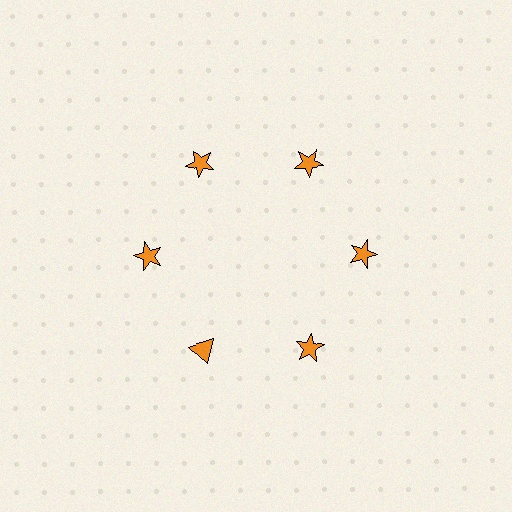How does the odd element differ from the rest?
It has a different shape: triangle instead of star.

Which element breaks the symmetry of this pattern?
The orange triangle at roughly the 7 o'clock position breaks the symmetry. All other shapes are orange stars.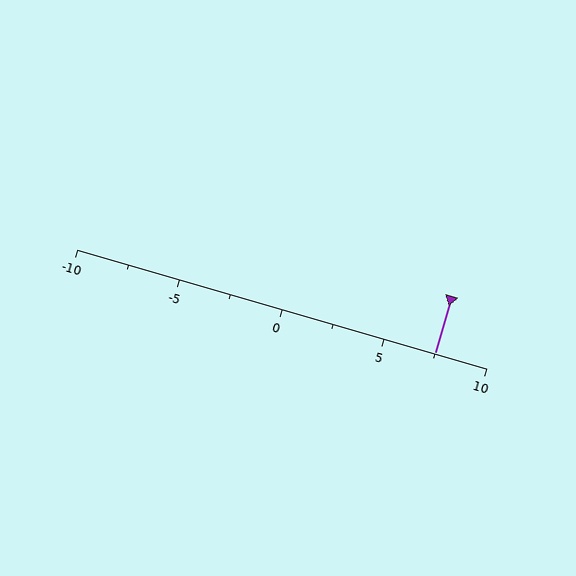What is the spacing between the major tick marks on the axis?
The major ticks are spaced 5 apart.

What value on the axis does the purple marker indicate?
The marker indicates approximately 7.5.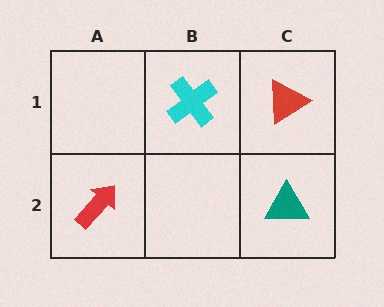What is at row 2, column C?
A teal triangle.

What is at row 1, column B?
A cyan cross.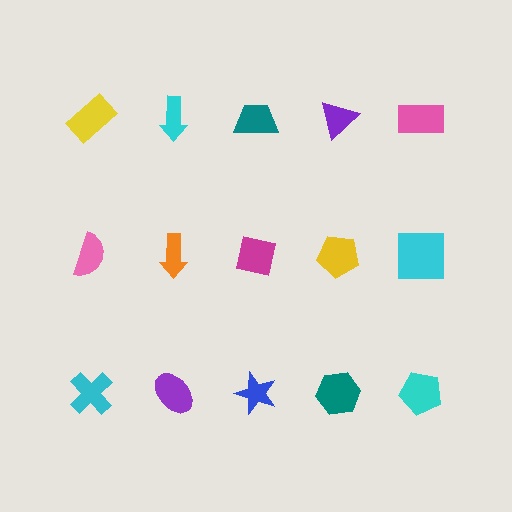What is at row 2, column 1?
A pink semicircle.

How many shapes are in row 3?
5 shapes.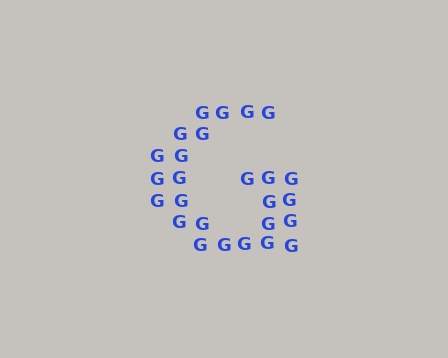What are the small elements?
The small elements are letter G's.